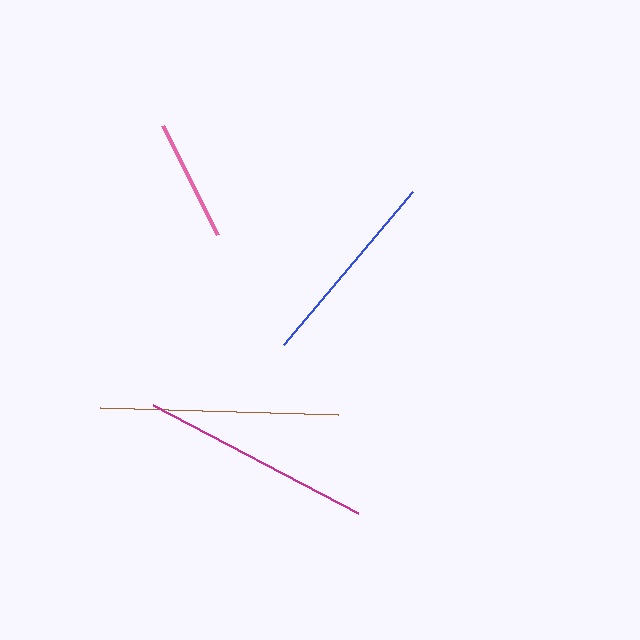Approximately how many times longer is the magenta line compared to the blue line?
The magenta line is approximately 1.2 times the length of the blue line.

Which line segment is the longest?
The brown line is the longest at approximately 238 pixels.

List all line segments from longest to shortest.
From longest to shortest: brown, magenta, blue, pink.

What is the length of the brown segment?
The brown segment is approximately 238 pixels long.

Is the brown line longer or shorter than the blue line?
The brown line is longer than the blue line.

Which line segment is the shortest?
The pink line is the shortest at approximately 123 pixels.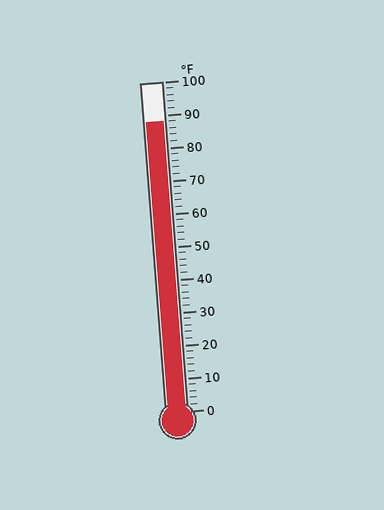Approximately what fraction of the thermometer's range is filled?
The thermometer is filled to approximately 90% of its range.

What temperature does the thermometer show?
The thermometer shows approximately 88°F.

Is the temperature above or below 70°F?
The temperature is above 70°F.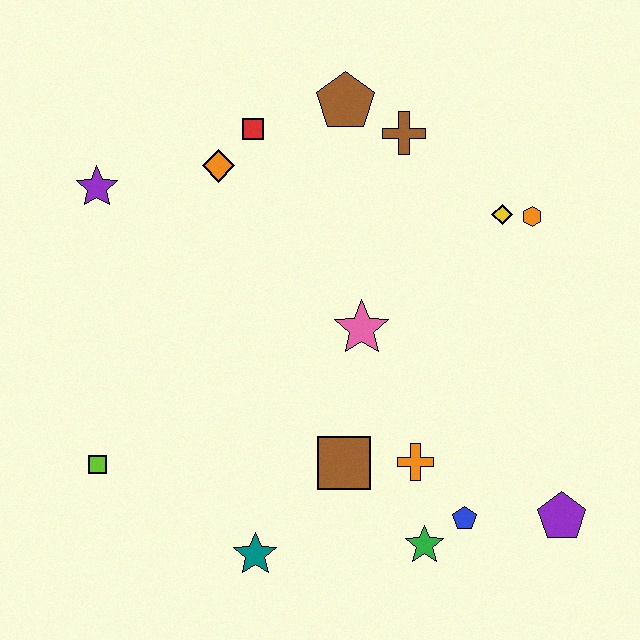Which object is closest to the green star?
The blue pentagon is closest to the green star.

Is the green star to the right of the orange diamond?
Yes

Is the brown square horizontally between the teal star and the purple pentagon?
Yes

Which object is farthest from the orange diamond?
The purple pentagon is farthest from the orange diamond.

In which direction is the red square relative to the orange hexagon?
The red square is to the left of the orange hexagon.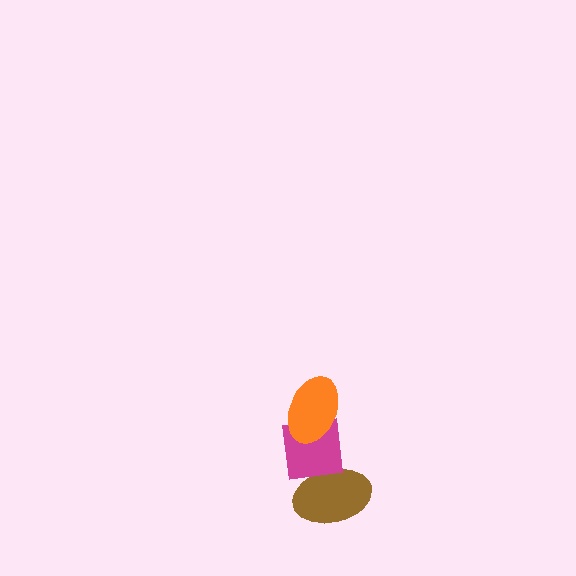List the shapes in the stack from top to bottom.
From top to bottom: the orange ellipse, the magenta square, the brown ellipse.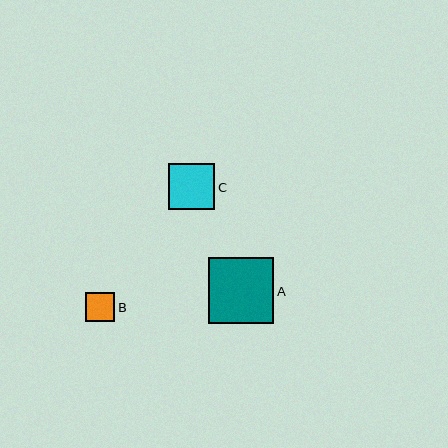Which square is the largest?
Square A is the largest with a size of approximately 65 pixels.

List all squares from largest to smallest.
From largest to smallest: A, C, B.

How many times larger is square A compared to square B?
Square A is approximately 2.2 times the size of square B.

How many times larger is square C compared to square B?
Square C is approximately 1.5 times the size of square B.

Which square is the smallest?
Square B is the smallest with a size of approximately 30 pixels.